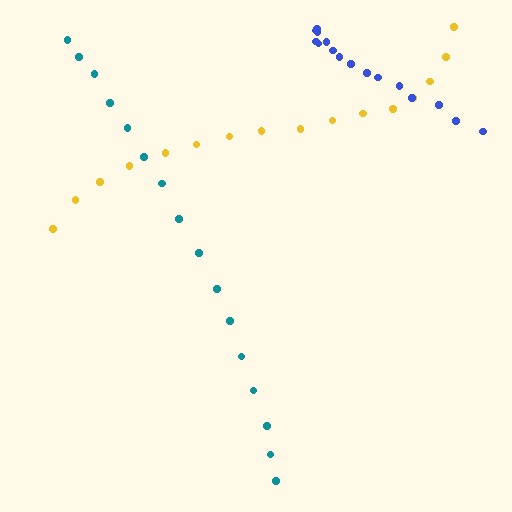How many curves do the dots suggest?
There are 3 distinct paths.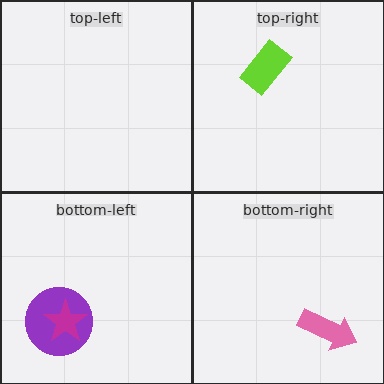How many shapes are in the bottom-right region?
1.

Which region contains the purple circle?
The bottom-left region.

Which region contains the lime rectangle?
The top-right region.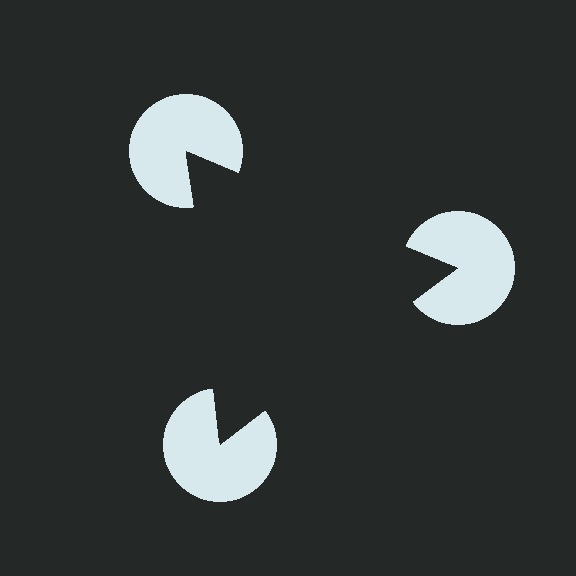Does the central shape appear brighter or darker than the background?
It typically appears slightly darker than the background, even though no actual brightness change is drawn.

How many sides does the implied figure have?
3 sides.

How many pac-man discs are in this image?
There are 3 — one at each vertex of the illusory triangle.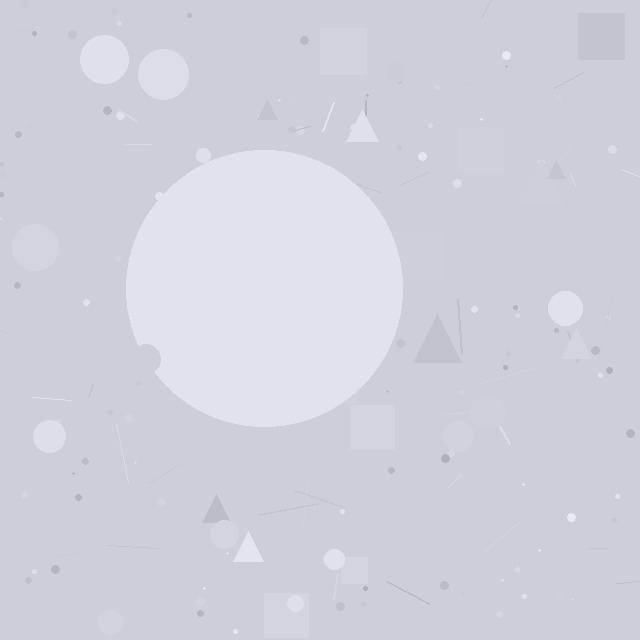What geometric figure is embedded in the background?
A circle is embedded in the background.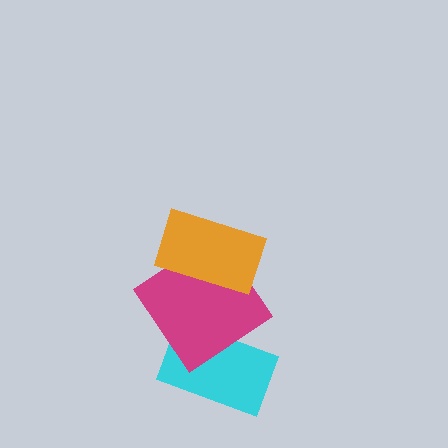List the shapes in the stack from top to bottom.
From top to bottom: the orange rectangle, the magenta diamond, the cyan rectangle.